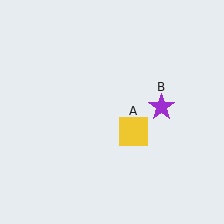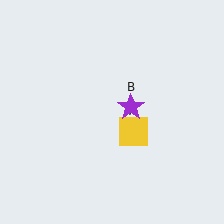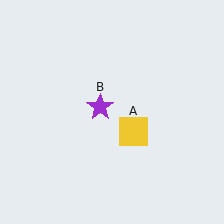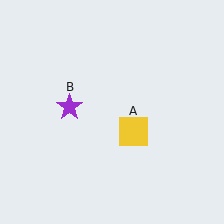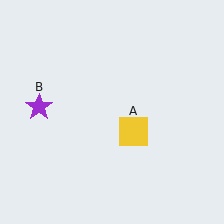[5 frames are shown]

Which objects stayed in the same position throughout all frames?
Yellow square (object A) remained stationary.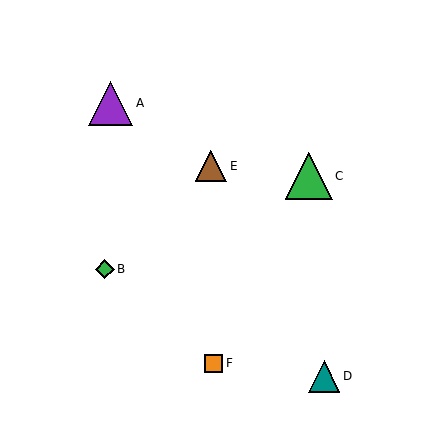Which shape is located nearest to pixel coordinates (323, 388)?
The teal triangle (labeled D) at (324, 376) is nearest to that location.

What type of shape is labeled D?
Shape D is a teal triangle.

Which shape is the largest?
The green triangle (labeled C) is the largest.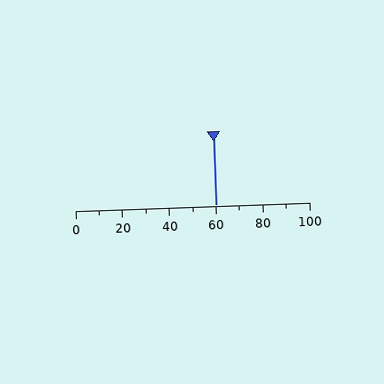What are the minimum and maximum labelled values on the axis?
The axis runs from 0 to 100.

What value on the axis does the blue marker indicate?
The marker indicates approximately 60.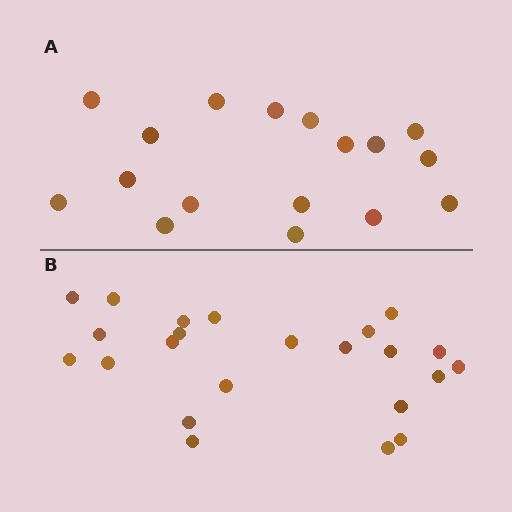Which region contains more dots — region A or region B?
Region B (the bottom region) has more dots.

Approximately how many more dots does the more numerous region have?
Region B has about 6 more dots than region A.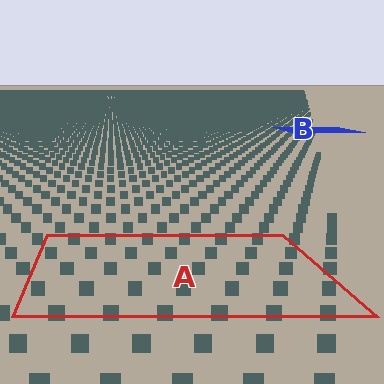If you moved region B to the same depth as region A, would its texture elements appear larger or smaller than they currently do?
They would appear larger. At a closer depth, the same texture elements are projected at a bigger on-screen size.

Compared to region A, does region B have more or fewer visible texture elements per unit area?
Region B has more texture elements per unit area — they are packed more densely because it is farther away.